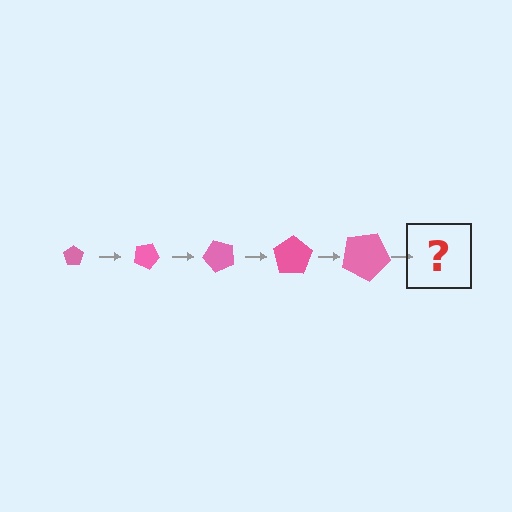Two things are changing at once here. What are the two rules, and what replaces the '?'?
The two rules are that the pentagon grows larger each step and it rotates 25 degrees each step. The '?' should be a pentagon, larger than the previous one and rotated 125 degrees from the start.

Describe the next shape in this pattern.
It should be a pentagon, larger than the previous one and rotated 125 degrees from the start.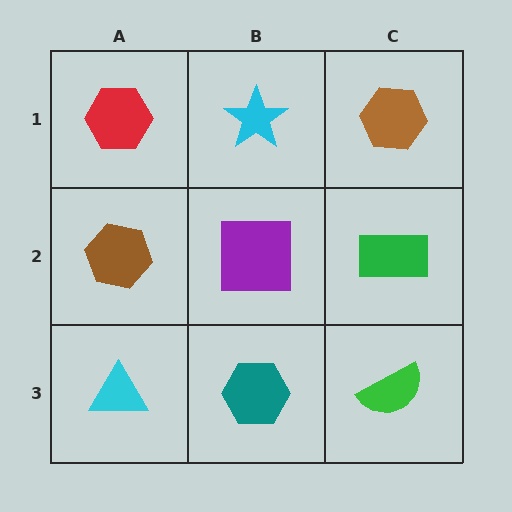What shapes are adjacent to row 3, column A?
A brown hexagon (row 2, column A), a teal hexagon (row 3, column B).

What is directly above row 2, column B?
A cyan star.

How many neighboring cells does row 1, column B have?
3.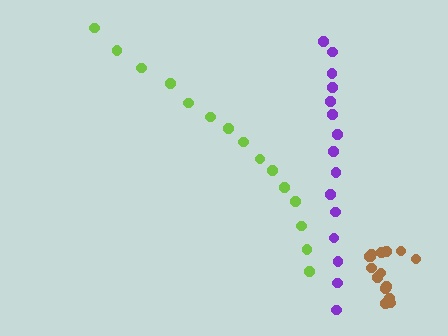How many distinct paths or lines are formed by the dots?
There are 3 distinct paths.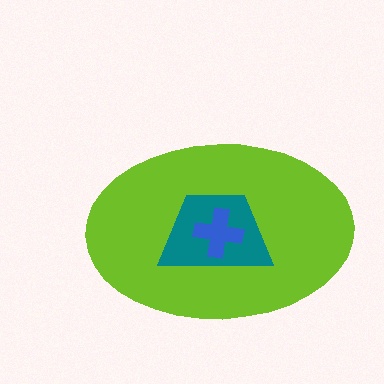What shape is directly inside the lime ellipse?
The teal trapezoid.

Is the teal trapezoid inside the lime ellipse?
Yes.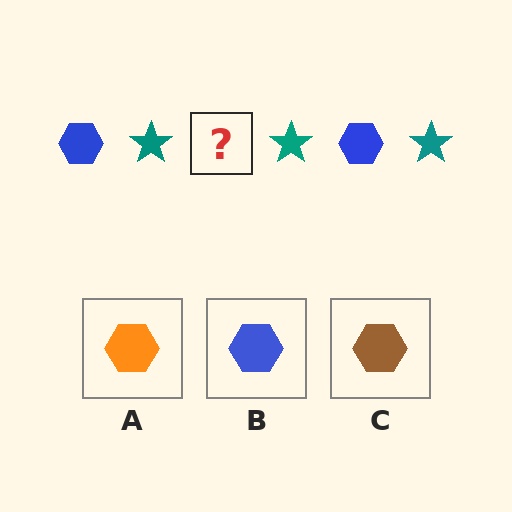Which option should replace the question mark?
Option B.